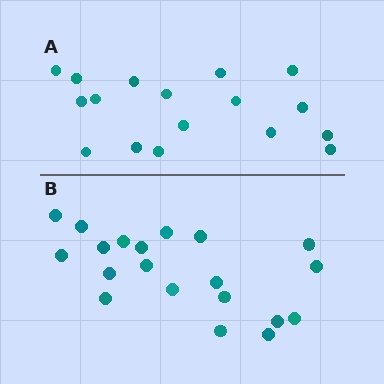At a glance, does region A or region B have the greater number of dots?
Region B (the bottom region) has more dots.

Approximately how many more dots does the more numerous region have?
Region B has just a few more — roughly 2 or 3 more dots than region A.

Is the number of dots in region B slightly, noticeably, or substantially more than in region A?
Region B has only slightly more — the two regions are fairly close. The ratio is roughly 1.2 to 1.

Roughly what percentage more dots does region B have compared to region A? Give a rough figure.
About 20% more.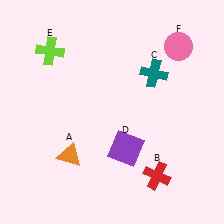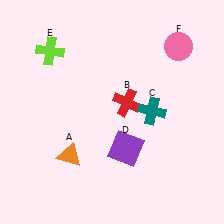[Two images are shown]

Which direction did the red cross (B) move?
The red cross (B) moved up.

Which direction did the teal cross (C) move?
The teal cross (C) moved down.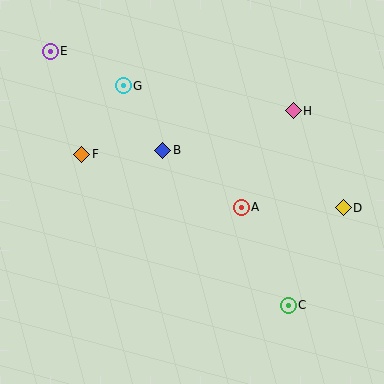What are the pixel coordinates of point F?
Point F is at (82, 154).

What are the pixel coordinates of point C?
Point C is at (288, 305).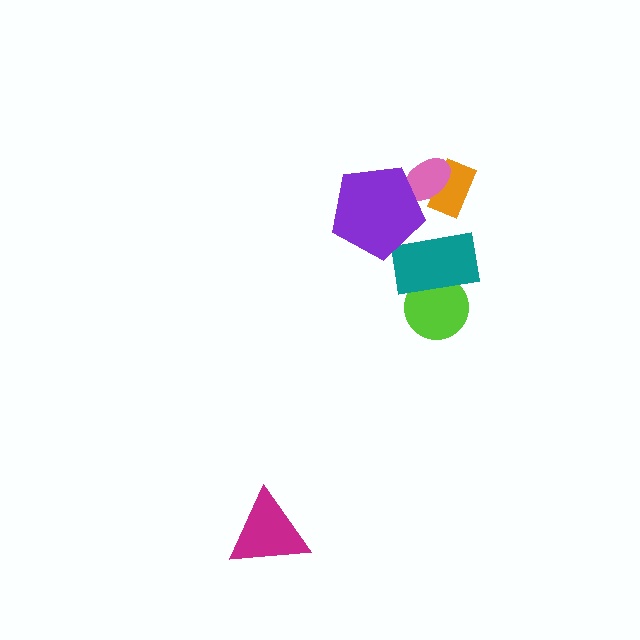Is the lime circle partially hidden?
Yes, it is partially covered by another shape.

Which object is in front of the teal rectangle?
The purple pentagon is in front of the teal rectangle.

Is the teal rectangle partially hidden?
Yes, it is partially covered by another shape.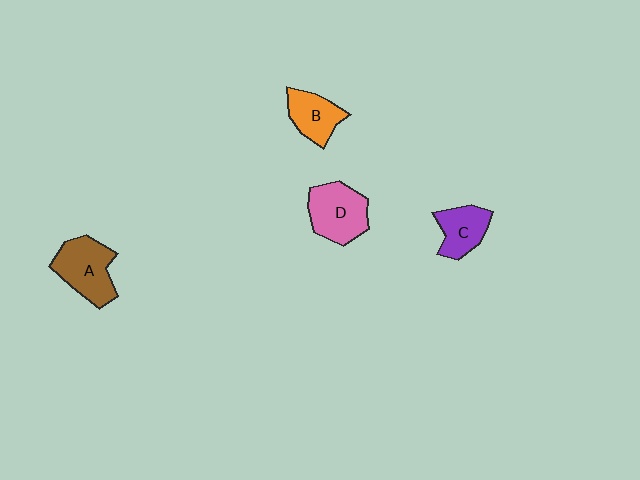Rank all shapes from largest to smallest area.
From largest to smallest: A (brown), D (pink), B (orange), C (purple).